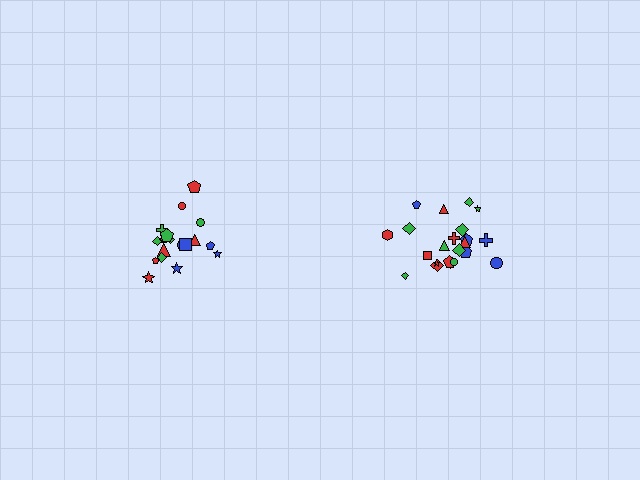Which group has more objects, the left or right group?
The right group.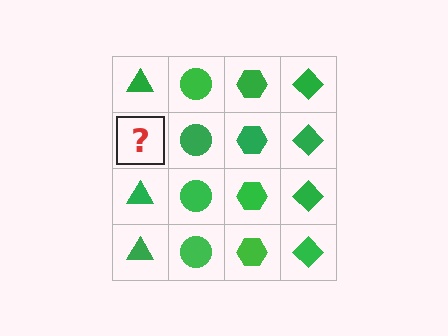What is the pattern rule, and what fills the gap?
The rule is that each column has a consistent shape. The gap should be filled with a green triangle.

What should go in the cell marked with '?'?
The missing cell should contain a green triangle.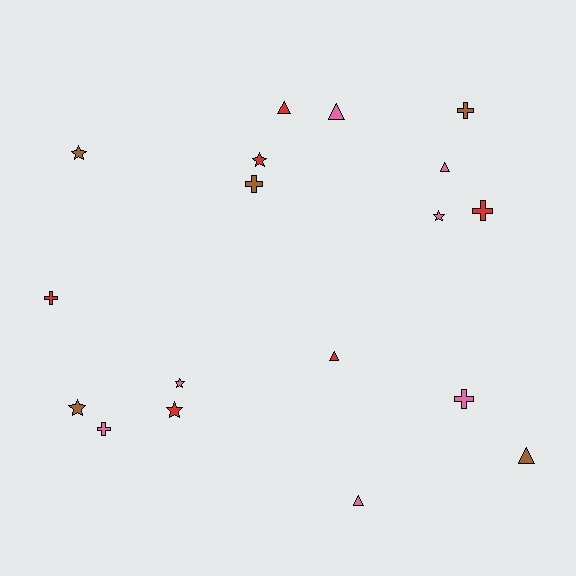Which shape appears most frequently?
Cross, with 6 objects.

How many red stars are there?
There are 2 red stars.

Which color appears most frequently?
Pink, with 7 objects.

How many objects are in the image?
There are 18 objects.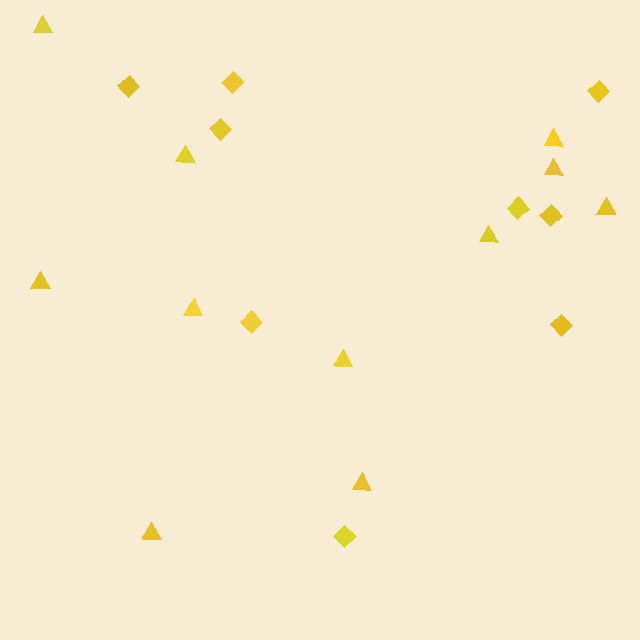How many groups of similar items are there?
There are 2 groups: one group of diamonds (9) and one group of triangles (11).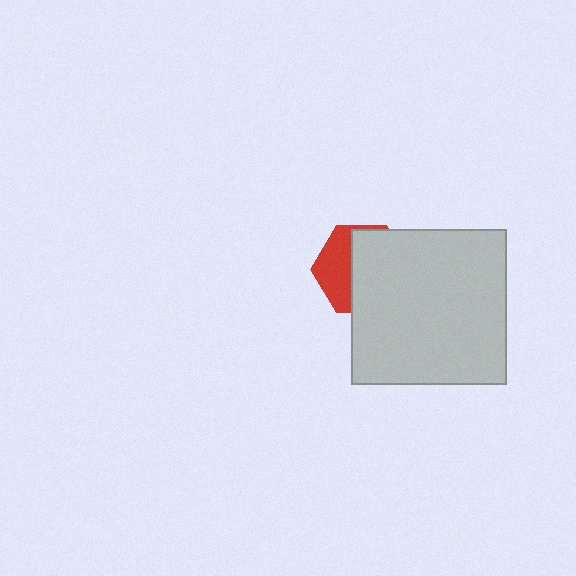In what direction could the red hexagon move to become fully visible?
The red hexagon could move left. That would shift it out from behind the light gray square entirely.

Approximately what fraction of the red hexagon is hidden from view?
Roughly 61% of the red hexagon is hidden behind the light gray square.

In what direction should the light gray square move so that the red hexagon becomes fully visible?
The light gray square should move right. That is the shortest direction to clear the overlap and leave the red hexagon fully visible.